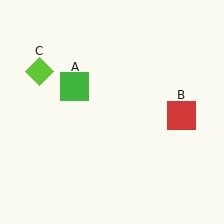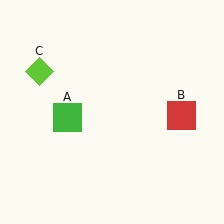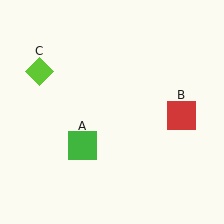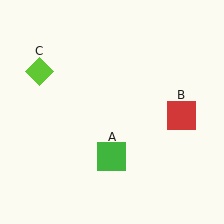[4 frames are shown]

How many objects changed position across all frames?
1 object changed position: green square (object A).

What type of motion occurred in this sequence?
The green square (object A) rotated counterclockwise around the center of the scene.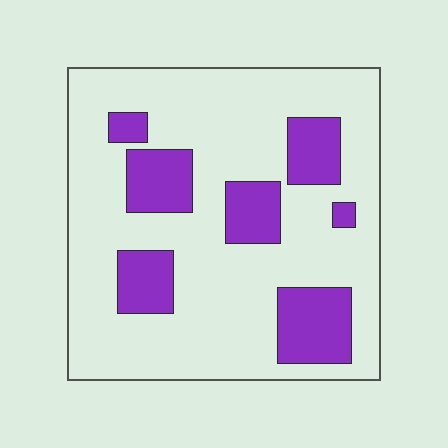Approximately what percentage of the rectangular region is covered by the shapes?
Approximately 25%.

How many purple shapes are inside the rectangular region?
7.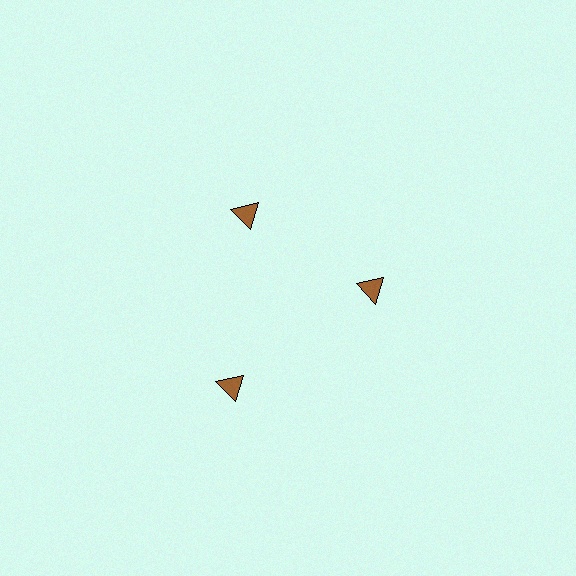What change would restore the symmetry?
The symmetry would be restored by moving it inward, back onto the ring so that all 3 triangles sit at equal angles and equal distance from the center.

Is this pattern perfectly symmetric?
No. The 3 brown triangles are arranged in a ring, but one element near the 7 o'clock position is pushed outward from the center, breaking the 3-fold rotational symmetry.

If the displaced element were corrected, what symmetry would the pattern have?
It would have 3-fold rotational symmetry — the pattern would map onto itself every 120 degrees.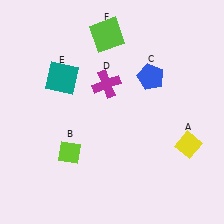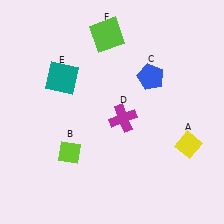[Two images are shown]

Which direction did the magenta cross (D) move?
The magenta cross (D) moved down.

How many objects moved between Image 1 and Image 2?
1 object moved between the two images.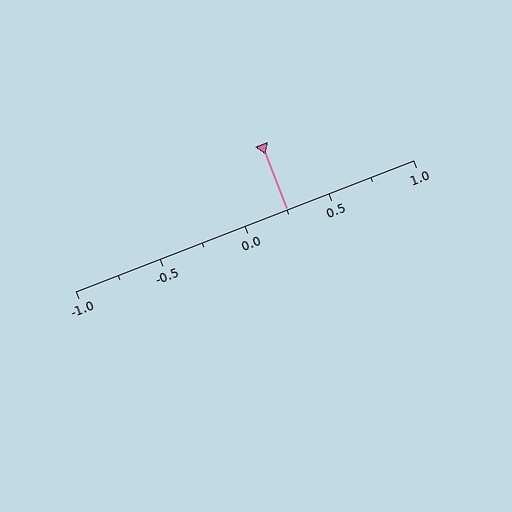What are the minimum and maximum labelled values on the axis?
The axis runs from -1.0 to 1.0.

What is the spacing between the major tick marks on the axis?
The major ticks are spaced 0.5 apart.